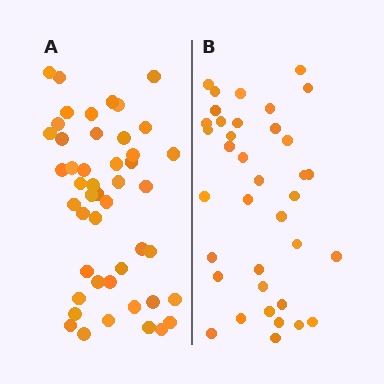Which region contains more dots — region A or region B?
Region A (the left region) has more dots.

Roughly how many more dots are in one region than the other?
Region A has roughly 10 or so more dots than region B.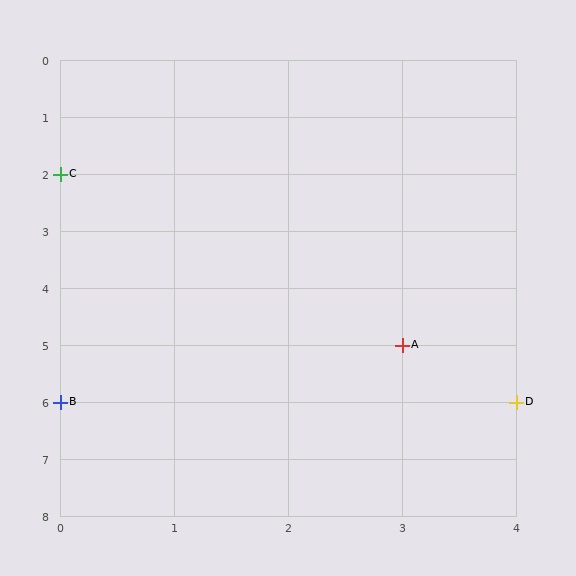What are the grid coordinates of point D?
Point D is at grid coordinates (4, 6).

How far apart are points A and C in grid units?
Points A and C are 3 columns and 3 rows apart (about 4.2 grid units diagonally).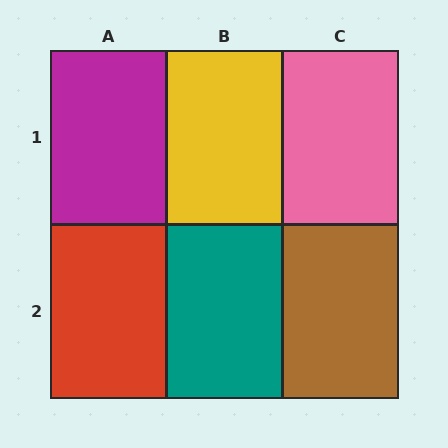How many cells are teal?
1 cell is teal.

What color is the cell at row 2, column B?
Teal.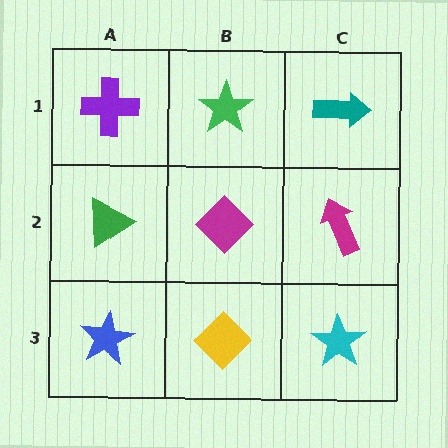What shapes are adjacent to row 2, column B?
A green star (row 1, column B), a yellow diamond (row 3, column B), a green triangle (row 2, column A), a magenta arrow (row 2, column C).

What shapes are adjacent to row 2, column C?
A teal arrow (row 1, column C), a cyan star (row 3, column C), a magenta diamond (row 2, column B).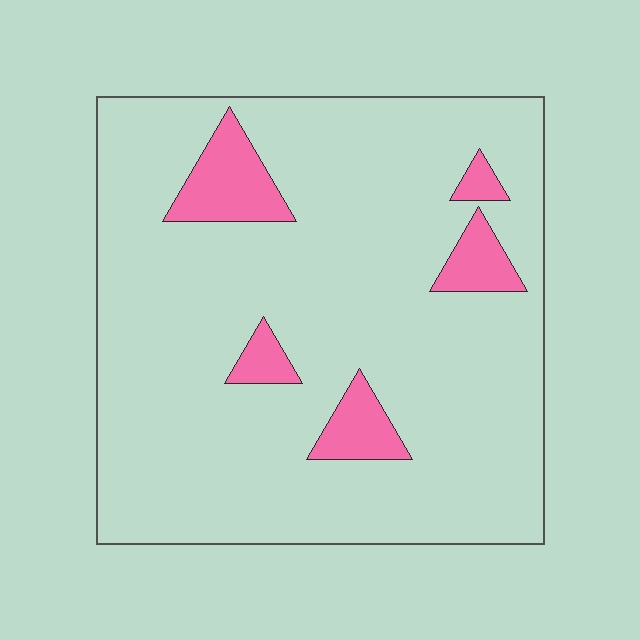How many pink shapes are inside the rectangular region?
5.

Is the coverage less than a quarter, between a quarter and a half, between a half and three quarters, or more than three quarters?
Less than a quarter.